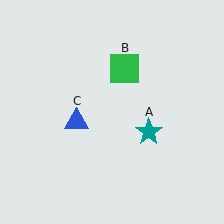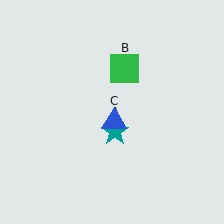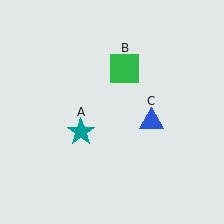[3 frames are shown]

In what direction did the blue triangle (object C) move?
The blue triangle (object C) moved right.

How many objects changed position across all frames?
2 objects changed position: teal star (object A), blue triangle (object C).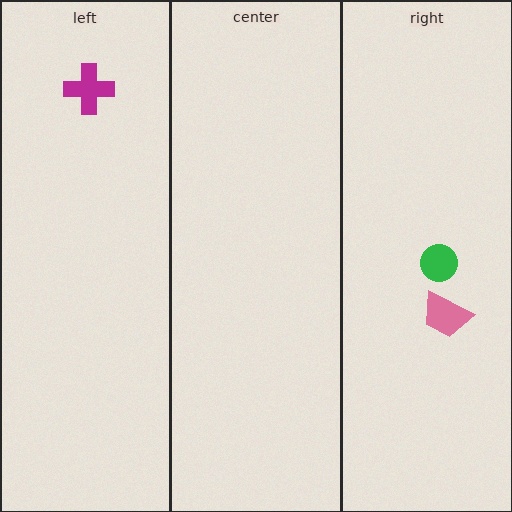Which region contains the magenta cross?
The left region.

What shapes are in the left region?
The magenta cross.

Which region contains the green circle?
The right region.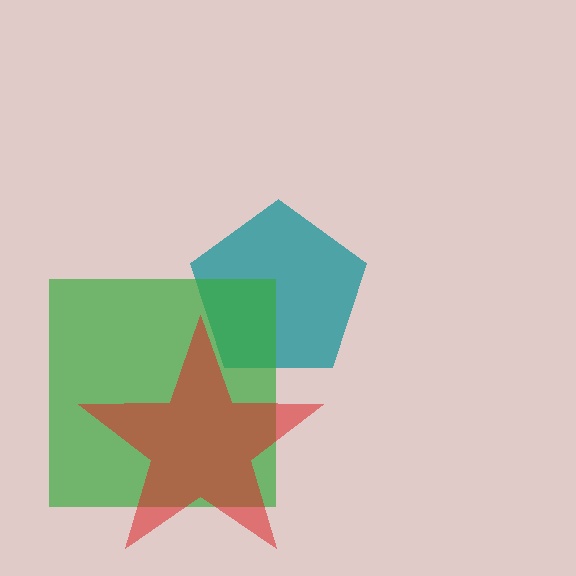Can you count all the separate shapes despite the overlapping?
Yes, there are 3 separate shapes.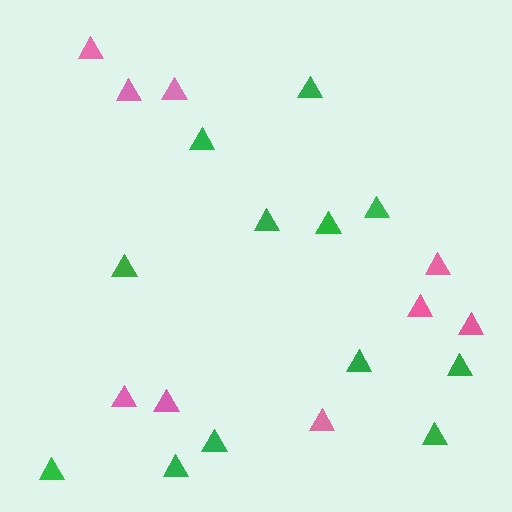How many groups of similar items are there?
There are 2 groups: one group of pink triangles (9) and one group of green triangles (12).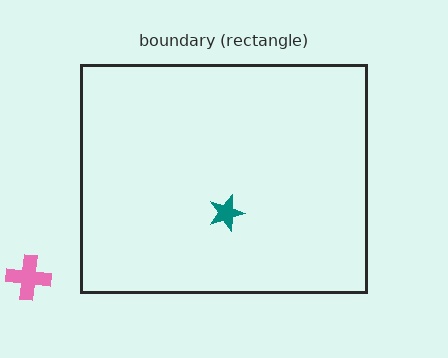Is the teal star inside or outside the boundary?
Inside.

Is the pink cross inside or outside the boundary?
Outside.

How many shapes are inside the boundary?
1 inside, 1 outside.